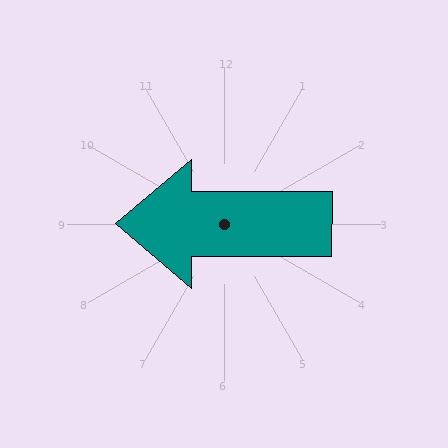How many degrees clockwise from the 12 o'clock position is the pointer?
Approximately 270 degrees.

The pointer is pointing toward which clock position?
Roughly 9 o'clock.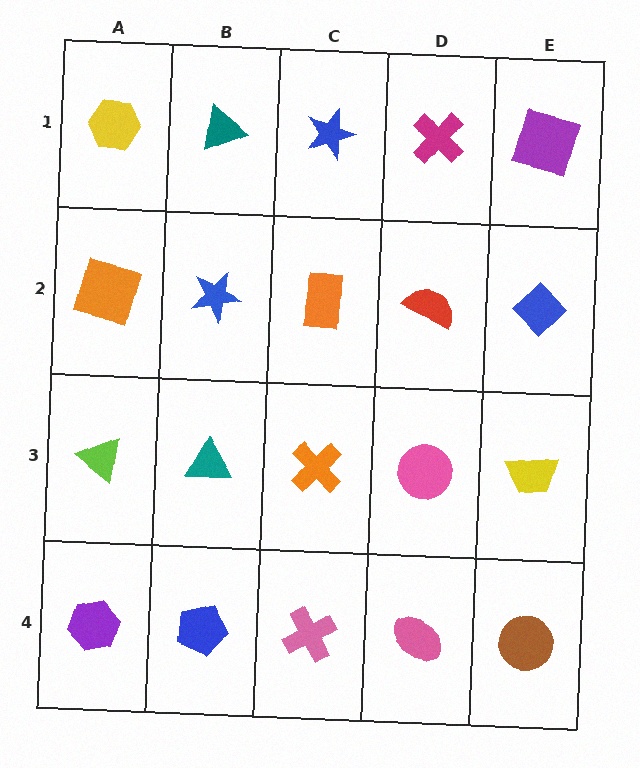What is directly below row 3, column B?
A blue pentagon.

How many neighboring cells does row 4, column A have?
2.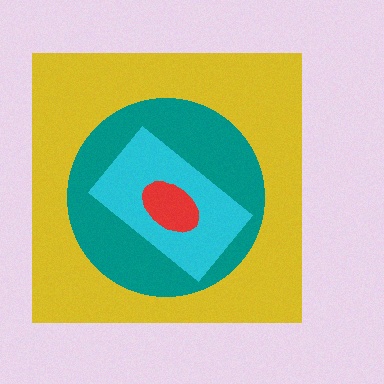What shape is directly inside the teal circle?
The cyan rectangle.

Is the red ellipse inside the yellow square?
Yes.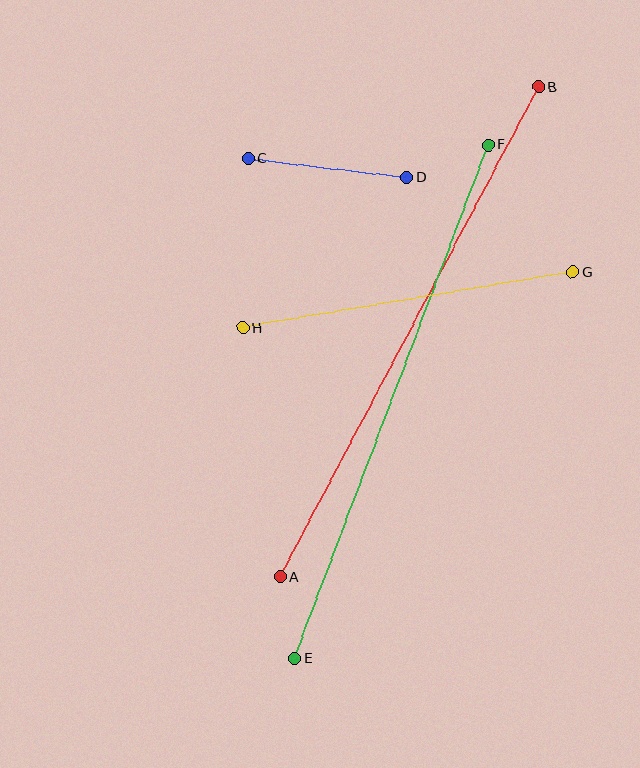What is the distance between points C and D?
The distance is approximately 160 pixels.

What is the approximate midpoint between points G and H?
The midpoint is at approximately (408, 300) pixels.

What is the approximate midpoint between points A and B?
The midpoint is at approximately (409, 332) pixels.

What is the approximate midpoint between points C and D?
The midpoint is at approximately (327, 168) pixels.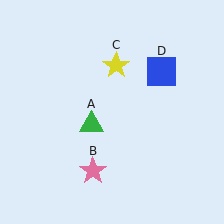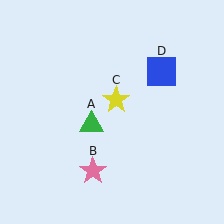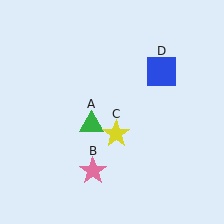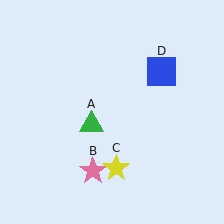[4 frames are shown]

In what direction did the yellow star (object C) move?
The yellow star (object C) moved down.